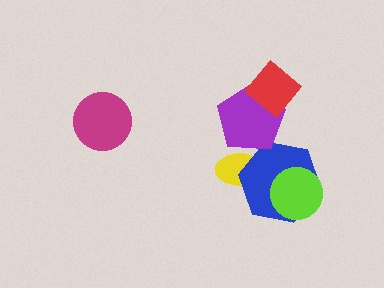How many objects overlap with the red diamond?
1 object overlaps with the red diamond.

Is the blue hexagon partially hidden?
Yes, it is partially covered by another shape.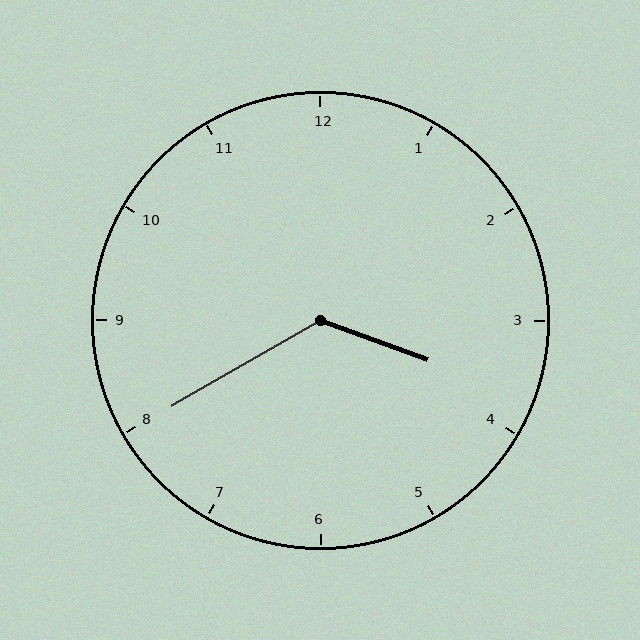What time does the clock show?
3:40.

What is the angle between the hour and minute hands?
Approximately 130 degrees.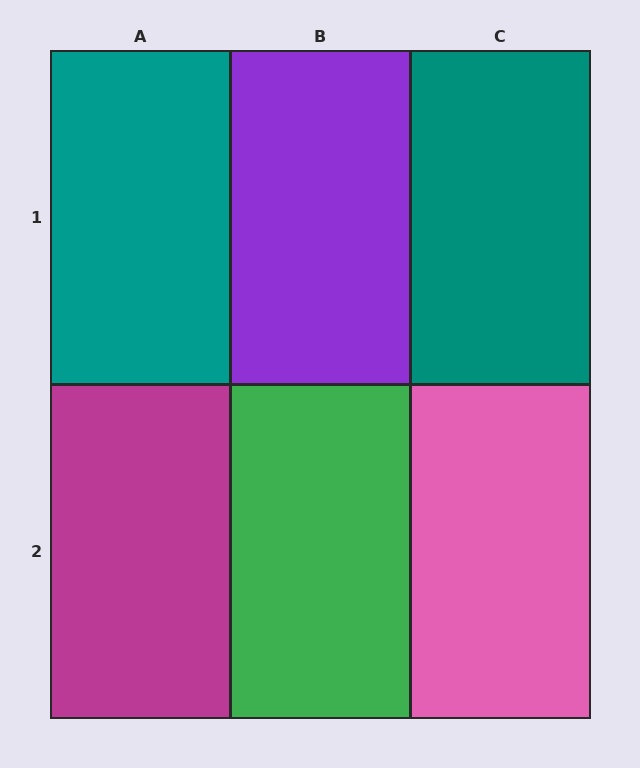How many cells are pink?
1 cell is pink.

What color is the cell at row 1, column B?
Purple.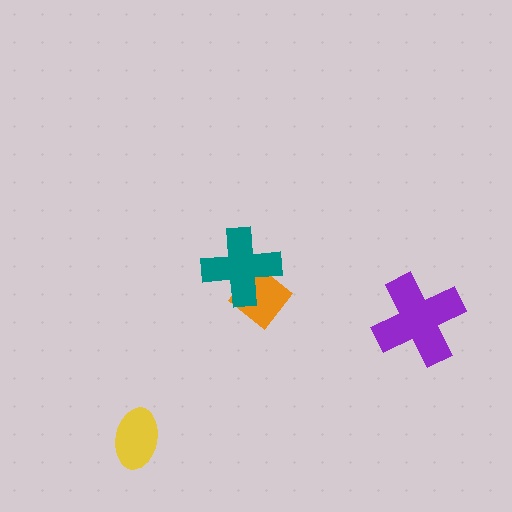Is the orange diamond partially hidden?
Yes, it is partially covered by another shape.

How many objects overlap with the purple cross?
0 objects overlap with the purple cross.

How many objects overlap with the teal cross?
1 object overlaps with the teal cross.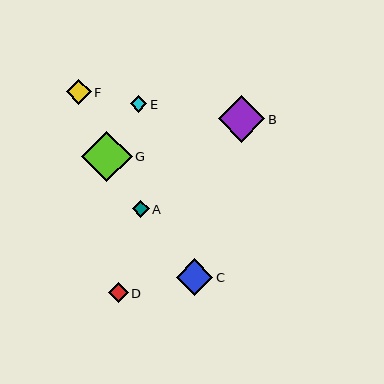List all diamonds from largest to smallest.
From largest to smallest: G, B, C, F, D, A, E.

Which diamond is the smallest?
Diamond E is the smallest with a size of approximately 16 pixels.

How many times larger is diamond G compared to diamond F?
Diamond G is approximately 2.0 times the size of diamond F.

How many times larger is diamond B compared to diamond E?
Diamond B is approximately 2.9 times the size of diamond E.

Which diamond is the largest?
Diamond G is the largest with a size of approximately 51 pixels.